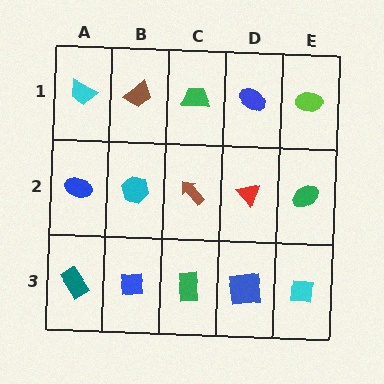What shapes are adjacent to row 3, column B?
A cyan hexagon (row 2, column B), a teal rectangle (row 3, column A), a green rectangle (row 3, column C).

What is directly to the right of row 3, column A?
A blue square.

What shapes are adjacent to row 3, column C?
A brown arrow (row 2, column C), a blue square (row 3, column B), a blue square (row 3, column D).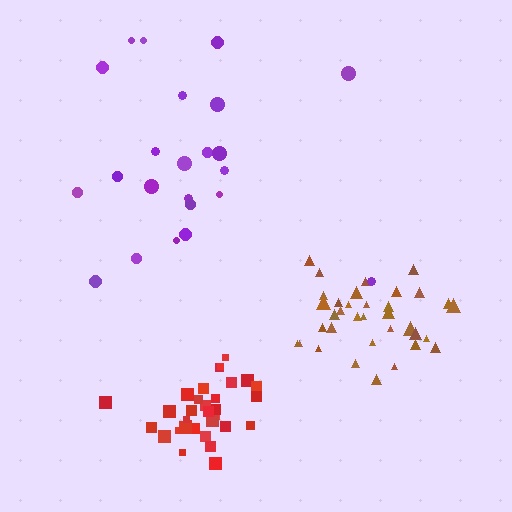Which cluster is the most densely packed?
Red.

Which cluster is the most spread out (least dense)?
Purple.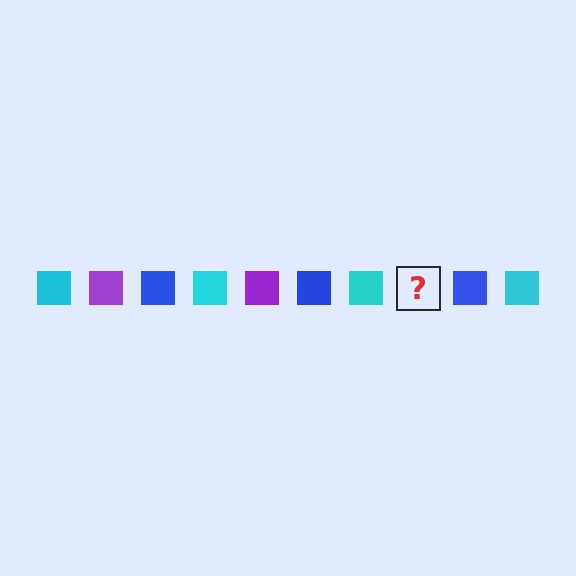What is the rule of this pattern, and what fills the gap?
The rule is that the pattern cycles through cyan, purple, blue squares. The gap should be filled with a purple square.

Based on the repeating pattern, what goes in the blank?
The blank should be a purple square.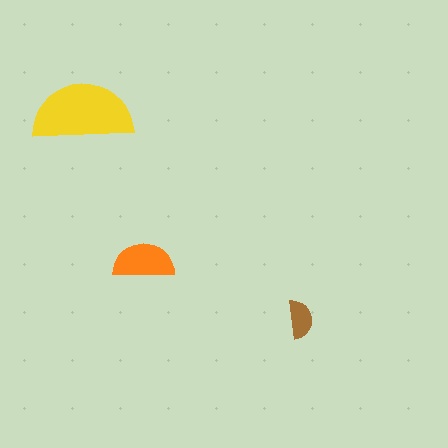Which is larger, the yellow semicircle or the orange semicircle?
The yellow one.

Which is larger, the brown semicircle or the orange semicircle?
The orange one.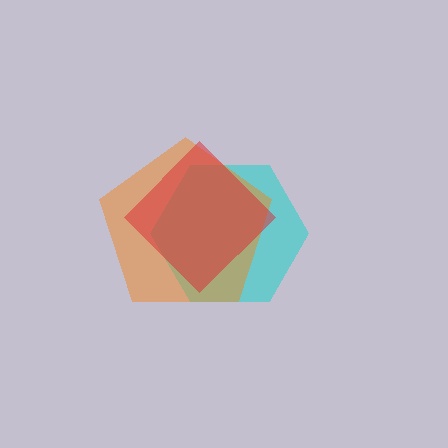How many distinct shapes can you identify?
There are 3 distinct shapes: a cyan hexagon, an orange pentagon, a red diamond.